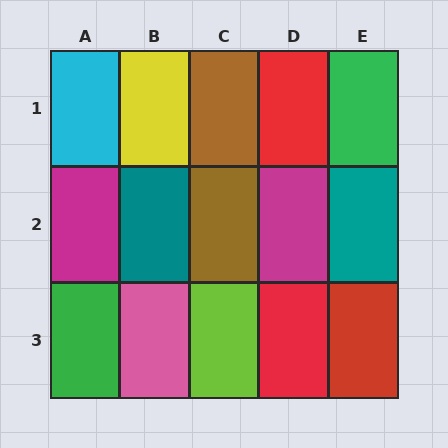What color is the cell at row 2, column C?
Brown.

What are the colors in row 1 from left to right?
Cyan, yellow, brown, red, green.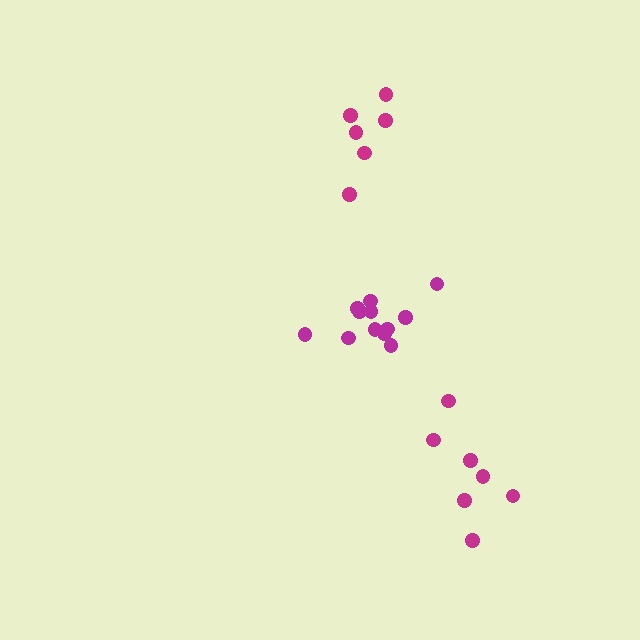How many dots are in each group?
Group 1: 8 dots, Group 2: 6 dots, Group 3: 12 dots (26 total).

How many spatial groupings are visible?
There are 3 spatial groupings.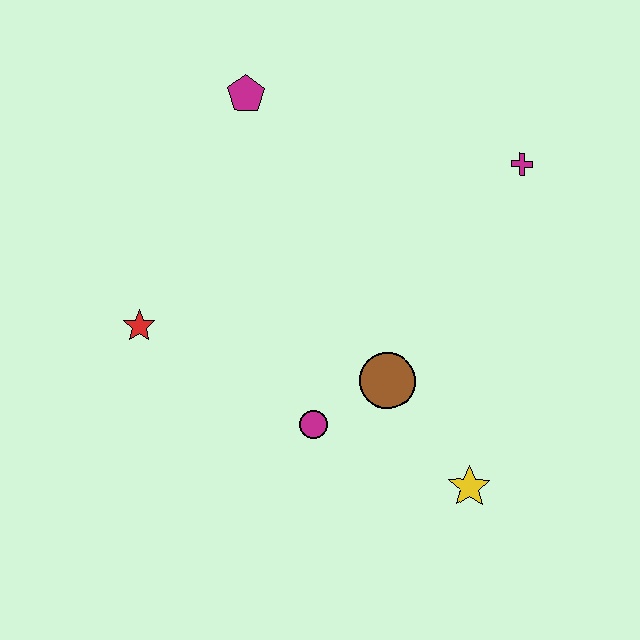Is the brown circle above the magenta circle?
Yes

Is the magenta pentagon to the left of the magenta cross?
Yes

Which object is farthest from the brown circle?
The magenta pentagon is farthest from the brown circle.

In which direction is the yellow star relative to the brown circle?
The yellow star is below the brown circle.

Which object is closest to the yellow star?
The brown circle is closest to the yellow star.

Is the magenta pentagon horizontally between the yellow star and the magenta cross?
No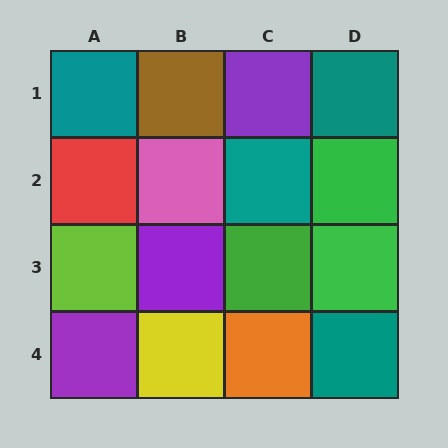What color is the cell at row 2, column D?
Green.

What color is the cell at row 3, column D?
Green.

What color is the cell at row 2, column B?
Pink.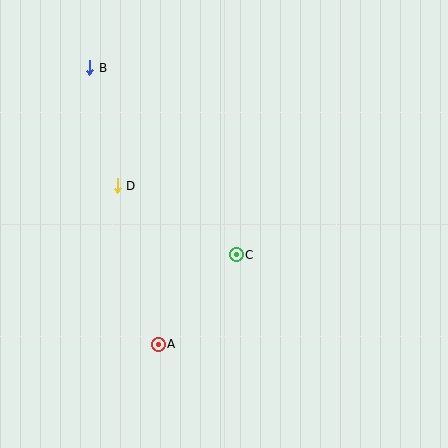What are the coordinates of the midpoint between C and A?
The midpoint between C and A is at (197, 299).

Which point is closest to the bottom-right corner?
Point C is closest to the bottom-right corner.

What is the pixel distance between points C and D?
The distance between C and D is 137 pixels.